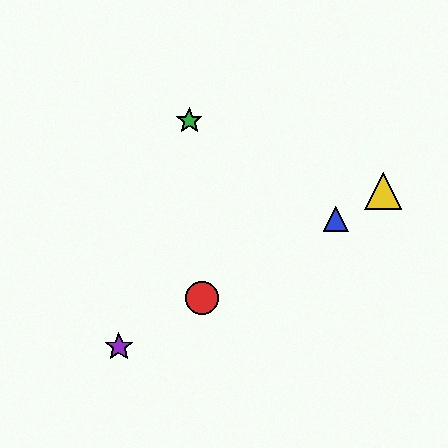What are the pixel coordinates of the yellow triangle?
The yellow triangle is at (383, 191).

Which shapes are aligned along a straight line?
The red circle, the blue triangle, the yellow triangle, the purple star are aligned along a straight line.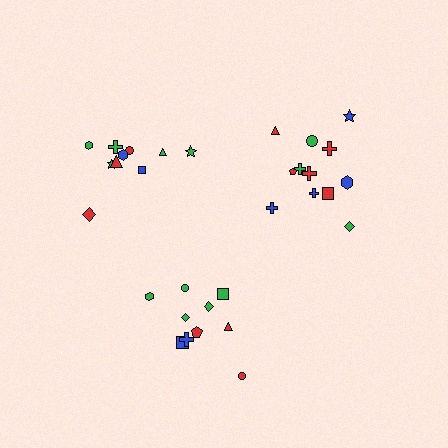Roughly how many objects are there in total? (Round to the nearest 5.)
Roughly 30 objects in total.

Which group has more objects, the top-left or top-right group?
The top-right group.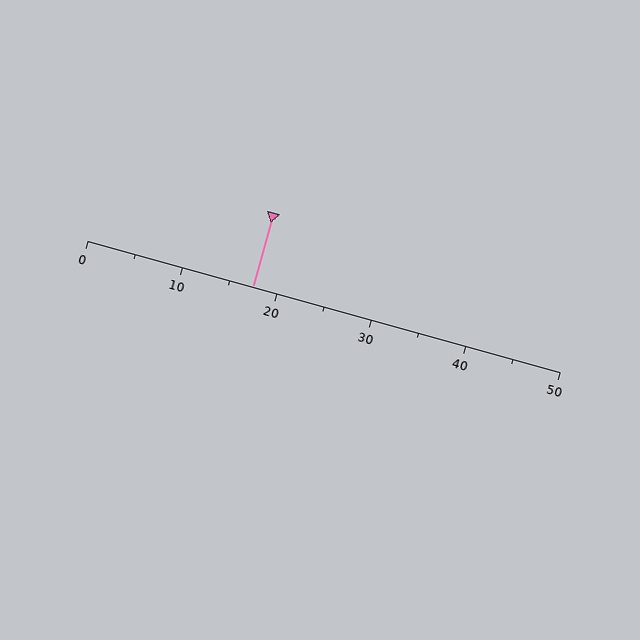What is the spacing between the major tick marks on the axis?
The major ticks are spaced 10 apart.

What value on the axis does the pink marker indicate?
The marker indicates approximately 17.5.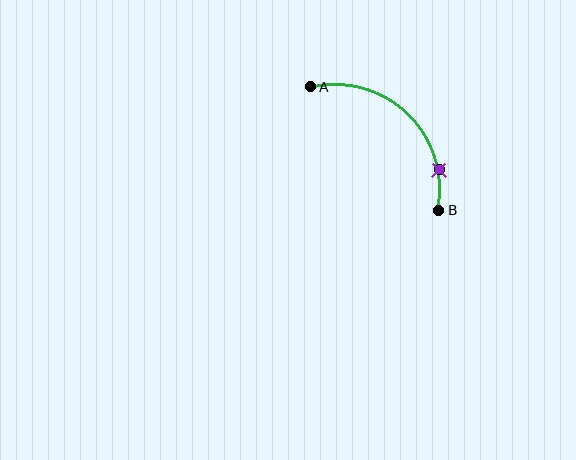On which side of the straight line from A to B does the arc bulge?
The arc bulges above and to the right of the straight line connecting A and B.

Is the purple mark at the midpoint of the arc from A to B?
No. The purple mark lies on the arc but is closer to endpoint B. The arc midpoint would be at the point on the curve equidistant along the arc from both A and B.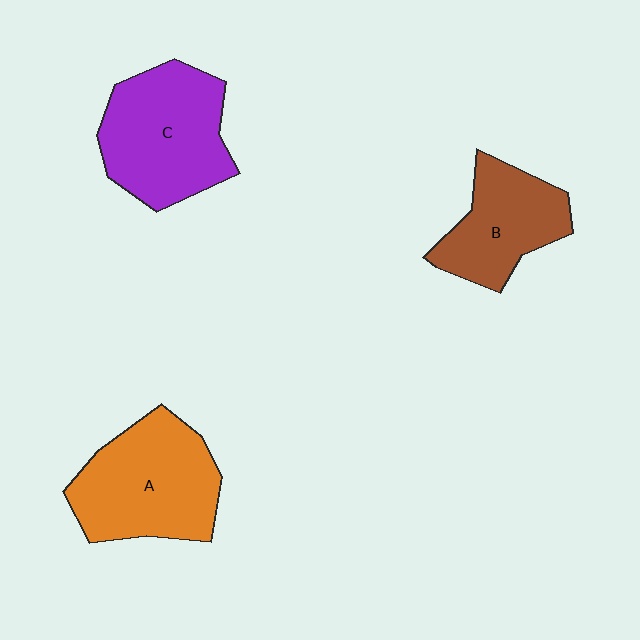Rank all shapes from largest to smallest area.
From largest to smallest: A (orange), C (purple), B (brown).